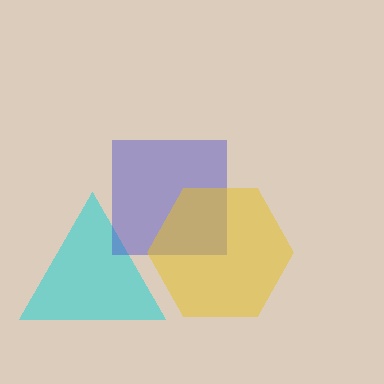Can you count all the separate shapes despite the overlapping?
Yes, there are 3 separate shapes.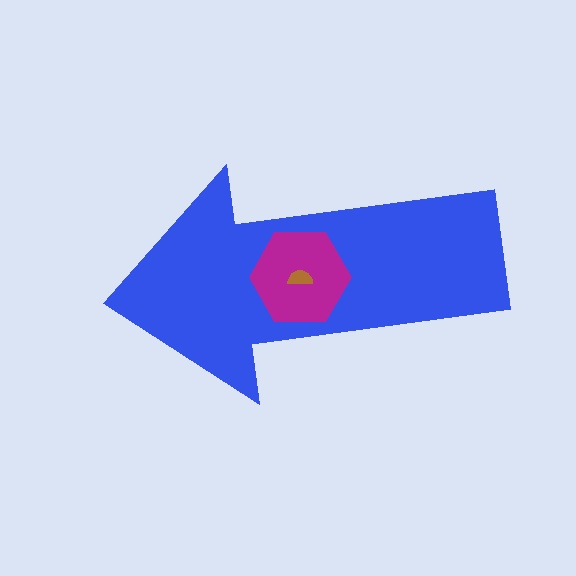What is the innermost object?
The brown semicircle.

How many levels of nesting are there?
3.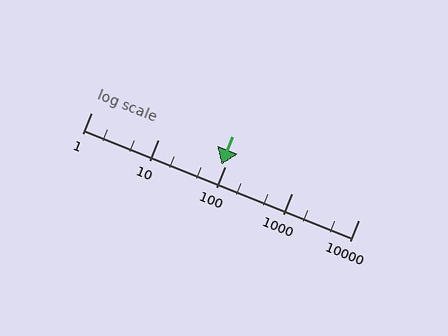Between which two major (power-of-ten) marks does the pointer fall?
The pointer is between 10 and 100.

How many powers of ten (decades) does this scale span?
The scale spans 4 decades, from 1 to 10000.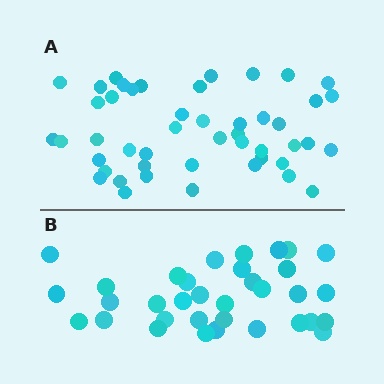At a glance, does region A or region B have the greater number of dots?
Region A (the top region) has more dots.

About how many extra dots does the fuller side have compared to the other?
Region A has approximately 15 more dots than region B.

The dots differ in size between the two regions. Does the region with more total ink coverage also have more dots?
No. Region B has more total ink coverage because its dots are larger, but region A actually contains more individual dots. Total area can be misleading — the number of items is what matters here.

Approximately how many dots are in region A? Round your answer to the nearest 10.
About 50 dots. (The exact count is 47, which rounds to 50.)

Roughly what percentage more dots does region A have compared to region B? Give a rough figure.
About 40% more.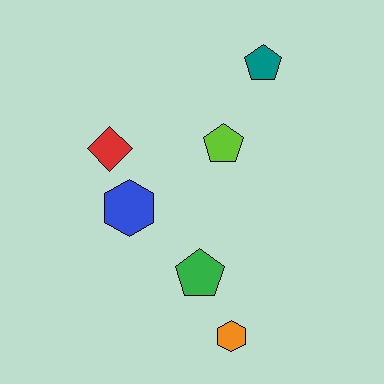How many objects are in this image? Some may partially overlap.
There are 6 objects.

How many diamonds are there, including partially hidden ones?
There is 1 diamond.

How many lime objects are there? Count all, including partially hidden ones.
There is 1 lime object.